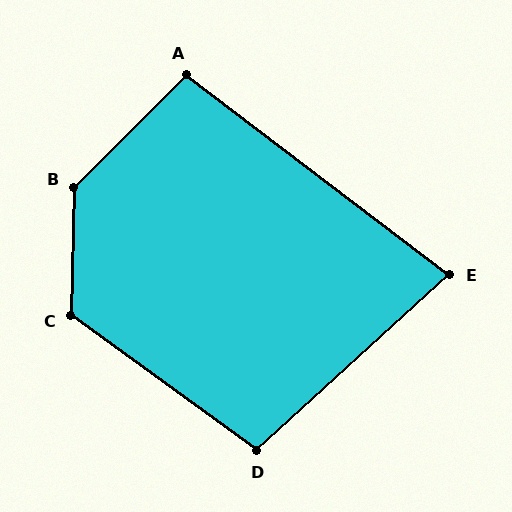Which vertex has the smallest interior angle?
E, at approximately 80 degrees.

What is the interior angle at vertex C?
Approximately 125 degrees (obtuse).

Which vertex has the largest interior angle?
B, at approximately 137 degrees.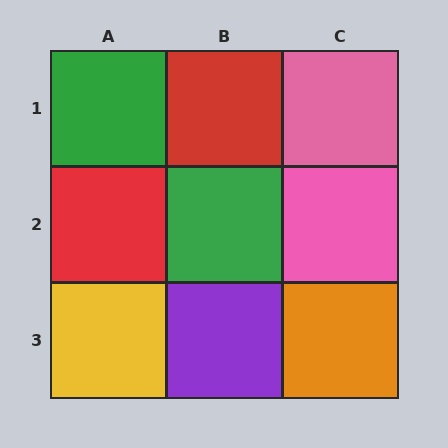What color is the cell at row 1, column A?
Green.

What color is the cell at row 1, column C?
Pink.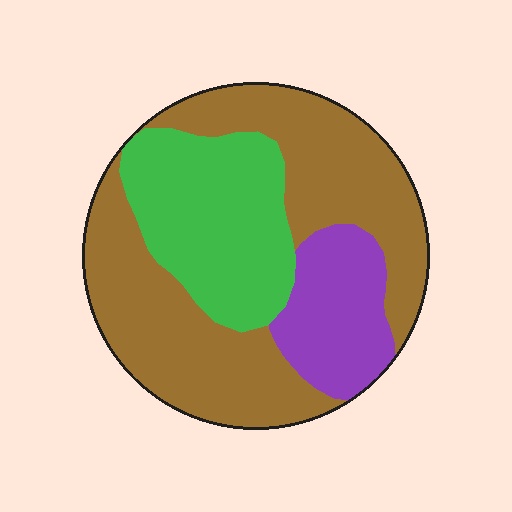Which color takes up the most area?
Brown, at roughly 55%.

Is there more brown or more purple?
Brown.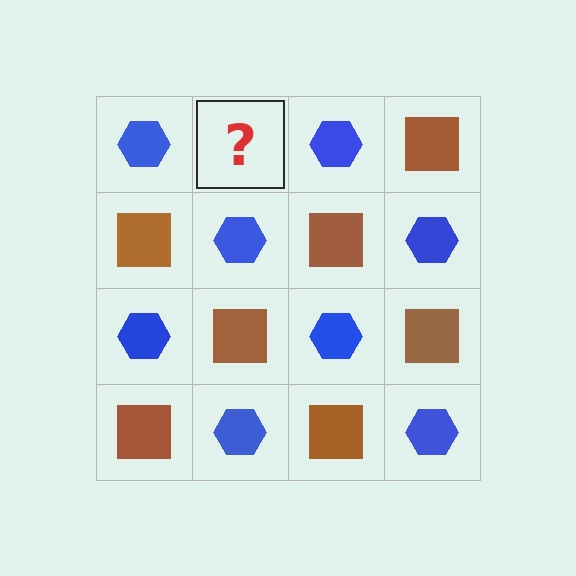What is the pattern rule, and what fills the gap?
The rule is that it alternates blue hexagon and brown square in a checkerboard pattern. The gap should be filled with a brown square.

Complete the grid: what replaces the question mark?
The question mark should be replaced with a brown square.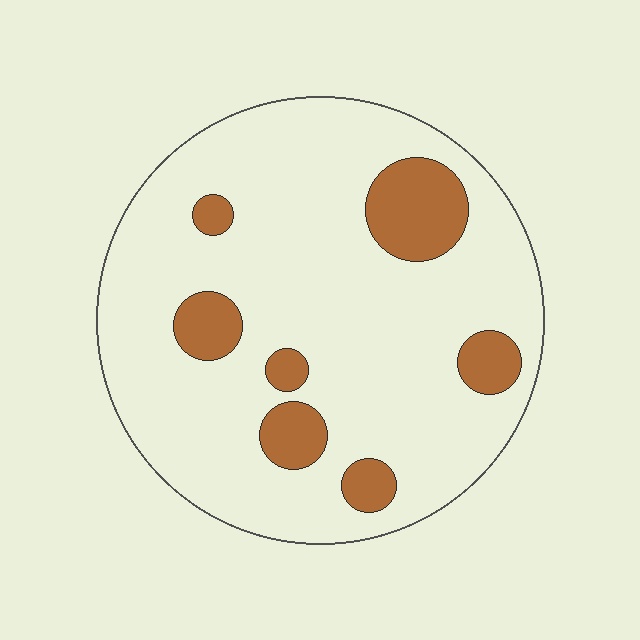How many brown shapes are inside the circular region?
7.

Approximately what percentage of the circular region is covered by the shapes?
Approximately 15%.